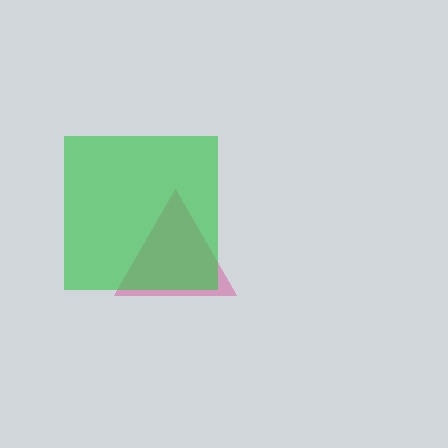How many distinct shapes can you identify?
There are 2 distinct shapes: a magenta triangle, a green square.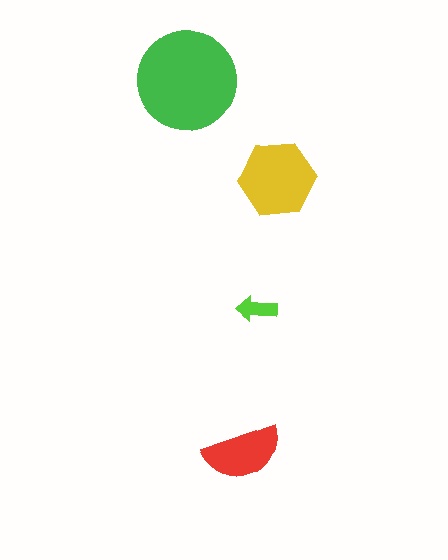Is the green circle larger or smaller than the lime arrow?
Larger.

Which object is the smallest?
The lime arrow.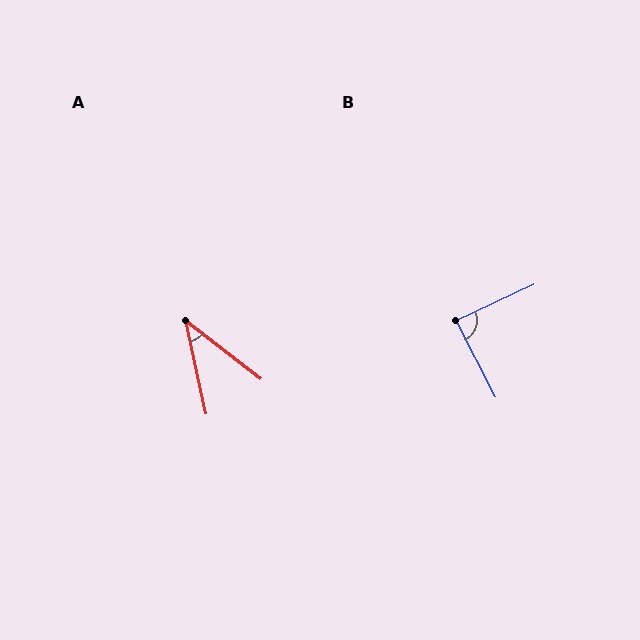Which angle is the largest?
B, at approximately 88 degrees.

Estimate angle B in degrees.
Approximately 88 degrees.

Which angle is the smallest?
A, at approximately 40 degrees.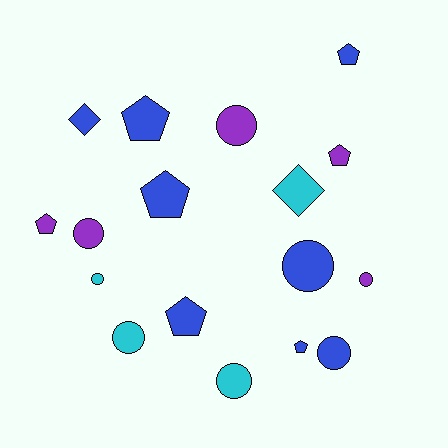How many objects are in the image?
There are 17 objects.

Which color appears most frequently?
Blue, with 8 objects.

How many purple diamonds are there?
There are no purple diamonds.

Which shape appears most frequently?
Circle, with 8 objects.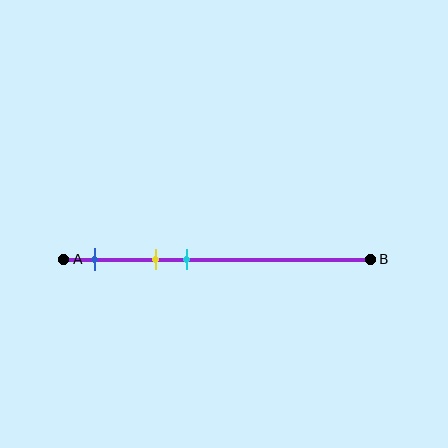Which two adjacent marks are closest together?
The yellow and cyan marks are the closest adjacent pair.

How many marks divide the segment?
There are 3 marks dividing the segment.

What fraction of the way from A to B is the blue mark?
The blue mark is approximately 10% (0.1) of the way from A to B.